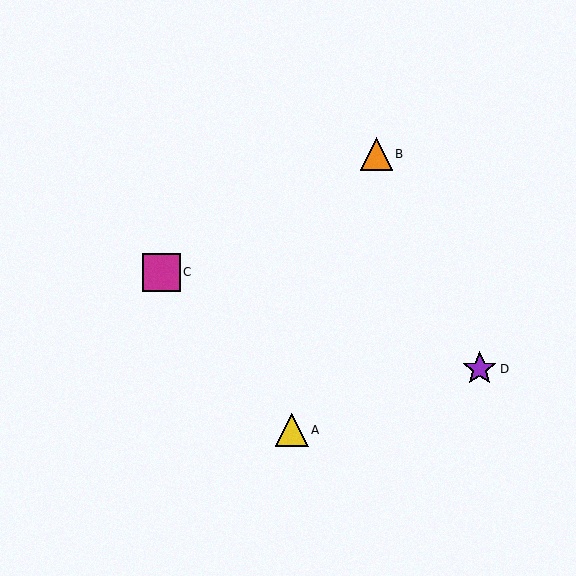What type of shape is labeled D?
Shape D is a purple star.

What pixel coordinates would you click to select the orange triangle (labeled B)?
Click at (376, 154) to select the orange triangle B.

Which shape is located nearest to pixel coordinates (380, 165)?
The orange triangle (labeled B) at (376, 154) is nearest to that location.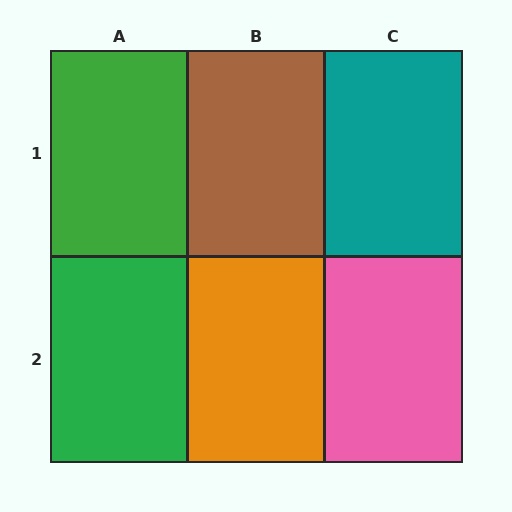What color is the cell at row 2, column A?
Green.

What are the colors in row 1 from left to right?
Green, brown, teal.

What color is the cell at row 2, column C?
Pink.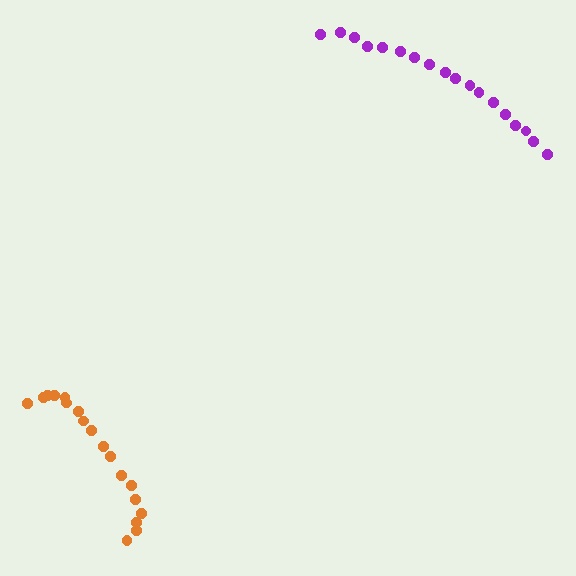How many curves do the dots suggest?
There are 2 distinct paths.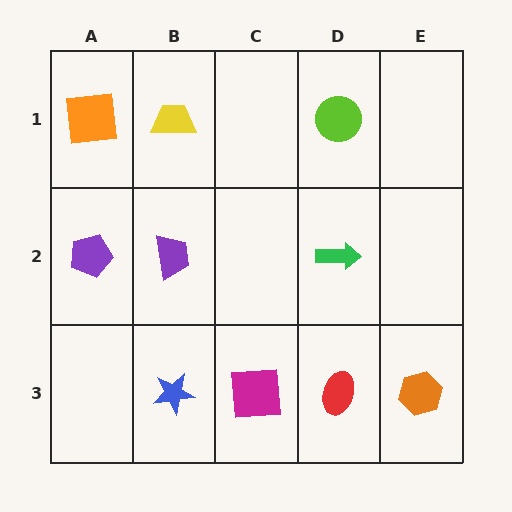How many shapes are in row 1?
3 shapes.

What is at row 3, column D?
A red ellipse.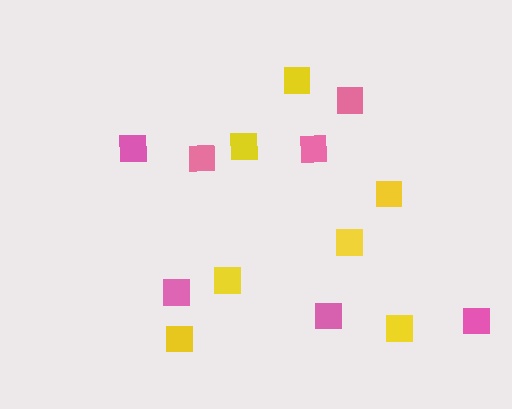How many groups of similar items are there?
There are 2 groups: one group of pink squares (7) and one group of yellow squares (7).